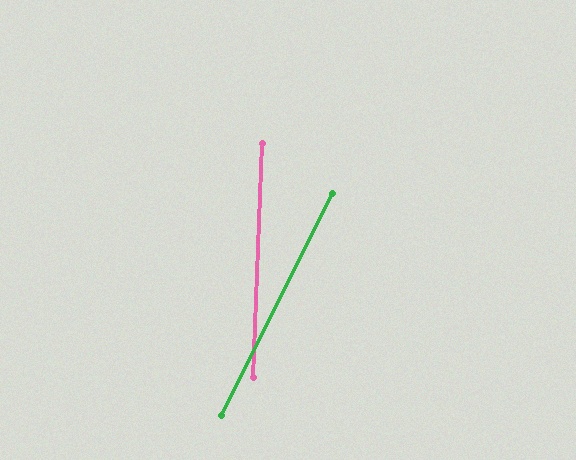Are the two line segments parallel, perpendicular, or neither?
Neither parallel nor perpendicular — they differ by about 25°.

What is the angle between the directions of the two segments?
Approximately 25 degrees.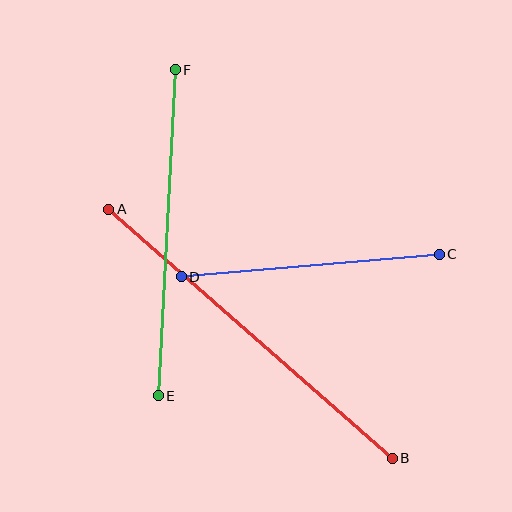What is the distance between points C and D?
The distance is approximately 259 pixels.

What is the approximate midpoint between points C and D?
The midpoint is at approximately (310, 266) pixels.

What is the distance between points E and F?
The distance is approximately 326 pixels.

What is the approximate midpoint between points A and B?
The midpoint is at approximately (251, 334) pixels.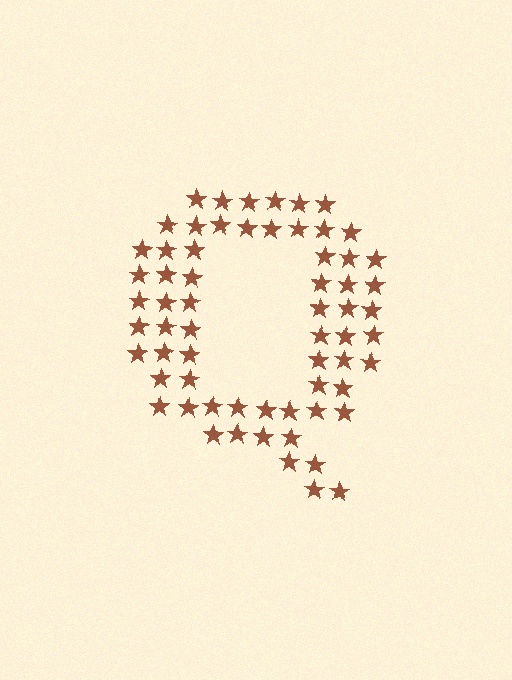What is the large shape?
The large shape is the letter Q.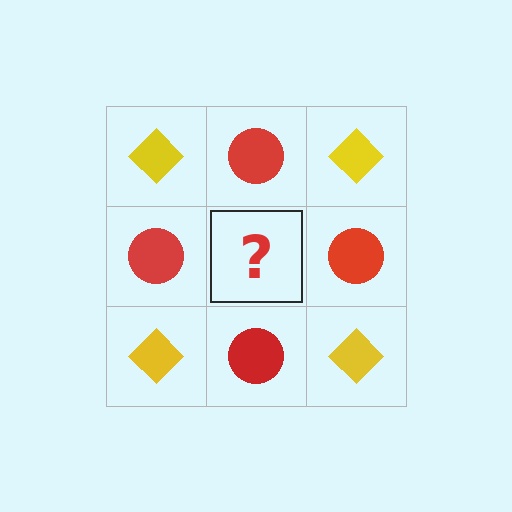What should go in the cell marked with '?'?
The missing cell should contain a yellow diamond.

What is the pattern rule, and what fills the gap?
The rule is that it alternates yellow diamond and red circle in a checkerboard pattern. The gap should be filled with a yellow diamond.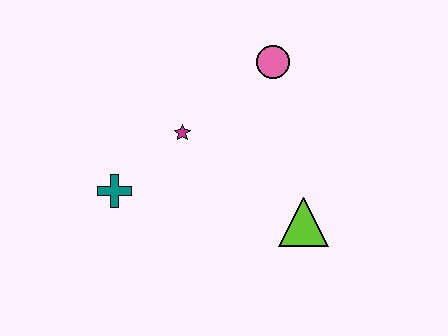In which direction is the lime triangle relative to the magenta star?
The lime triangle is to the right of the magenta star.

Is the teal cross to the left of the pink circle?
Yes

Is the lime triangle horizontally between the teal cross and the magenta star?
No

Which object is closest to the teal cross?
The magenta star is closest to the teal cross.